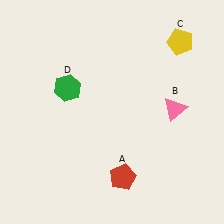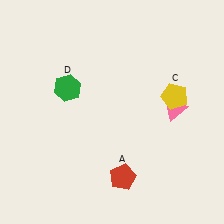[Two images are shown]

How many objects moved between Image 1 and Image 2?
1 object moved between the two images.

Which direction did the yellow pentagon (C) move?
The yellow pentagon (C) moved down.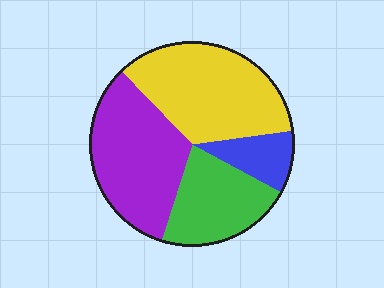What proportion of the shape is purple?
Purple covers about 35% of the shape.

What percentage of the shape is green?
Green takes up about one fifth (1/5) of the shape.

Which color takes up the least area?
Blue, at roughly 10%.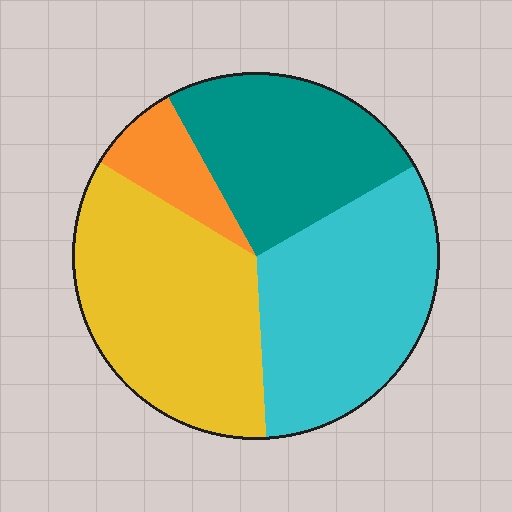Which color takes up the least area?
Orange, at roughly 10%.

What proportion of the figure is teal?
Teal takes up about one quarter (1/4) of the figure.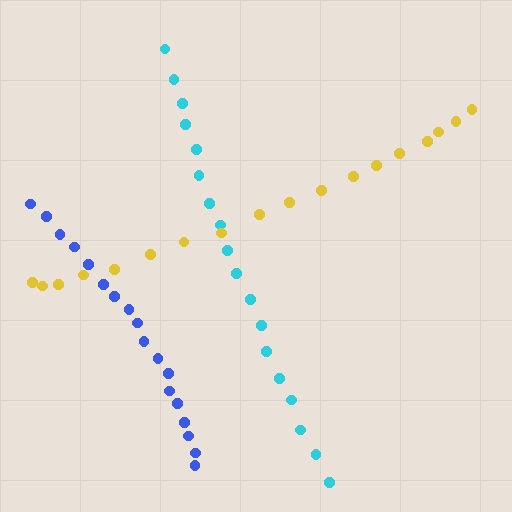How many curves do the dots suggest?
There are 3 distinct paths.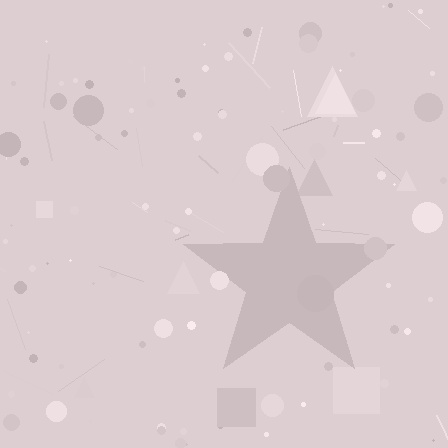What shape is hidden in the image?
A star is hidden in the image.